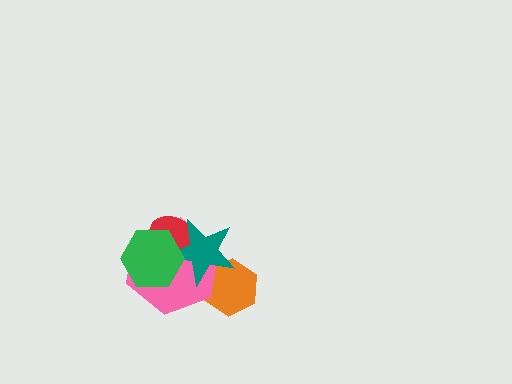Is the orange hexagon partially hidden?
Yes, it is partially covered by another shape.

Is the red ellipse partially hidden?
Yes, it is partially covered by another shape.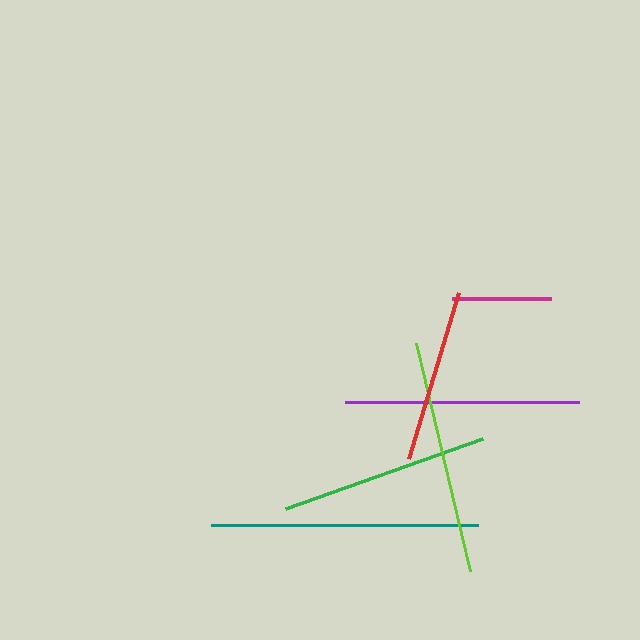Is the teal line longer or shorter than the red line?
The teal line is longer than the red line.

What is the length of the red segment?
The red segment is approximately 174 pixels long.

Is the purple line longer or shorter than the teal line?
The teal line is longer than the purple line.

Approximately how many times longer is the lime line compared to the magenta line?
The lime line is approximately 2.4 times the length of the magenta line.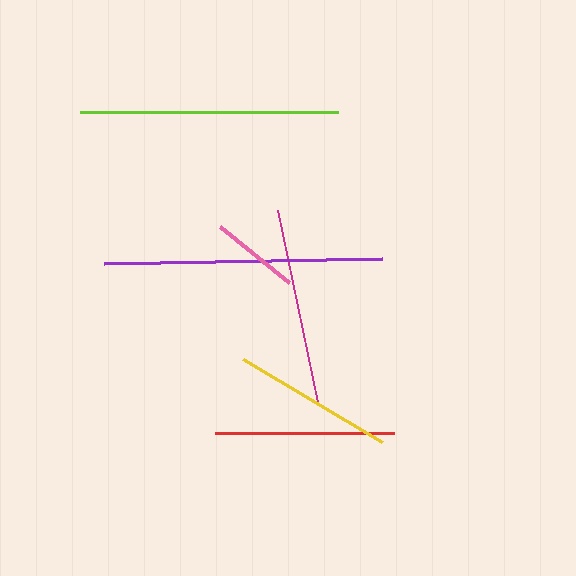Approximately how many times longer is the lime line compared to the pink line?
The lime line is approximately 2.9 times the length of the pink line.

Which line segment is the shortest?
The pink line is the shortest at approximately 89 pixels.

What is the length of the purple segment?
The purple segment is approximately 278 pixels long.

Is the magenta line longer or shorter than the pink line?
The magenta line is longer than the pink line.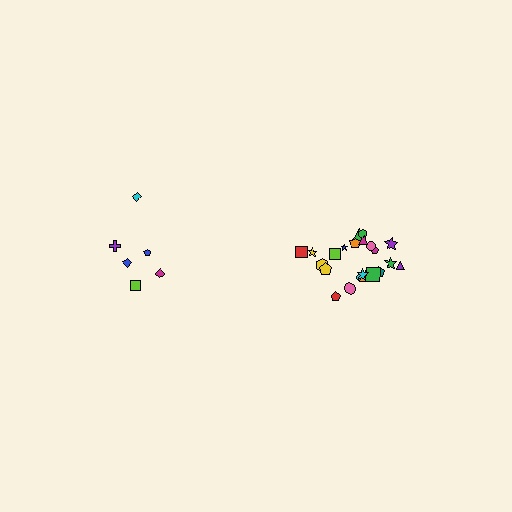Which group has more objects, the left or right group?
The right group.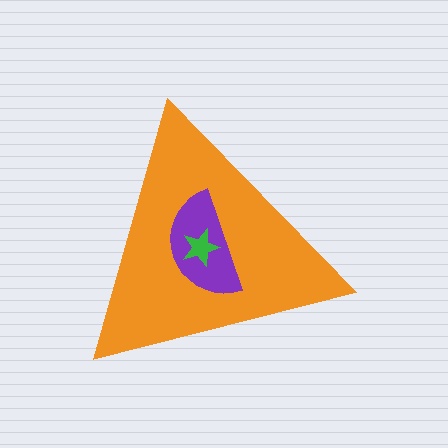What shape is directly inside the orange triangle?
The purple semicircle.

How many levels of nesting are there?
3.